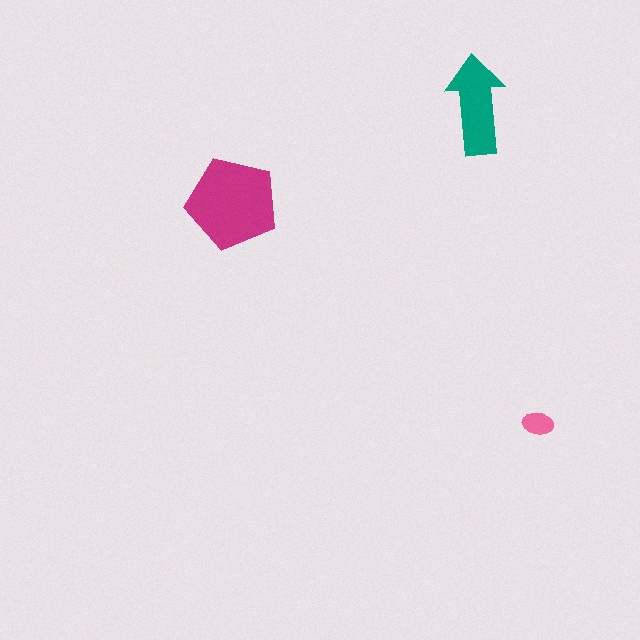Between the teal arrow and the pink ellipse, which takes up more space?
The teal arrow.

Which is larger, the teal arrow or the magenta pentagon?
The magenta pentagon.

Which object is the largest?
The magenta pentagon.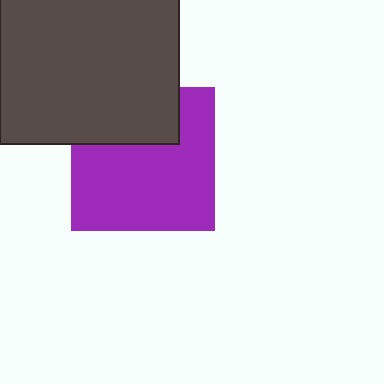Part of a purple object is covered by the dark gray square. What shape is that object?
It is a square.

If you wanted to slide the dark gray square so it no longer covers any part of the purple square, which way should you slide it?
Slide it up — that is the most direct way to separate the two shapes.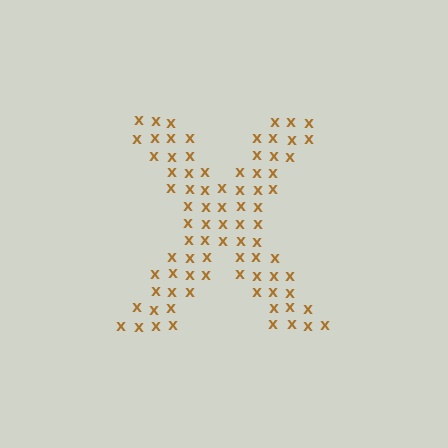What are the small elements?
The small elements are letter X's.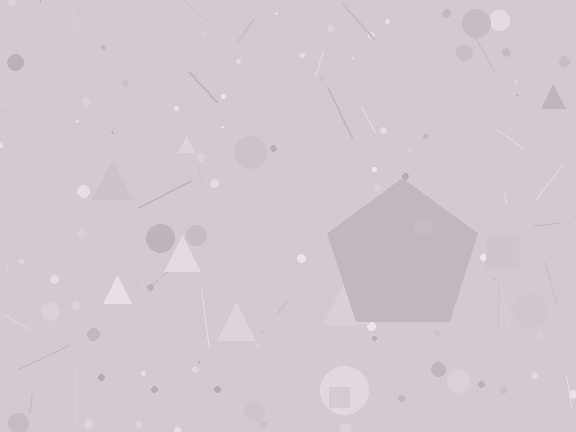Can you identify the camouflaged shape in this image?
The camouflaged shape is a pentagon.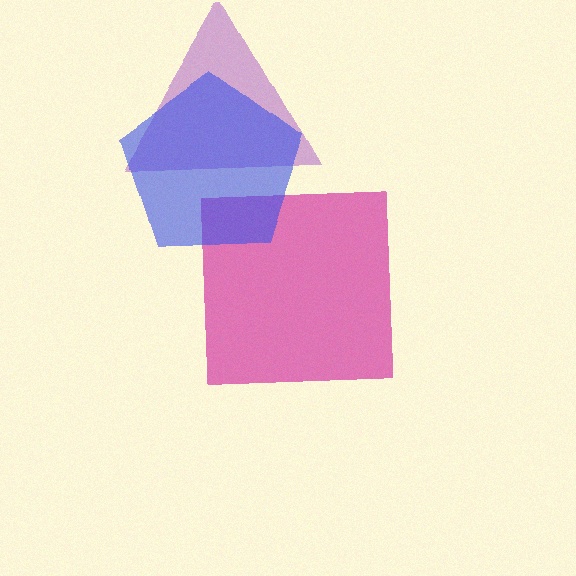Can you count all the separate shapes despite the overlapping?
Yes, there are 3 separate shapes.